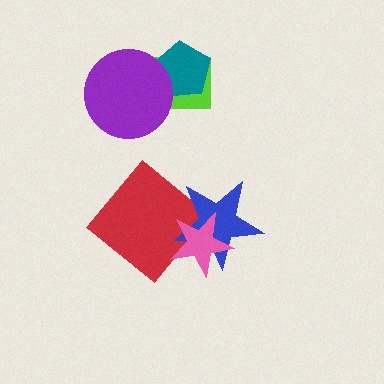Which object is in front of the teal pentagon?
The purple circle is in front of the teal pentagon.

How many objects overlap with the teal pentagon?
2 objects overlap with the teal pentagon.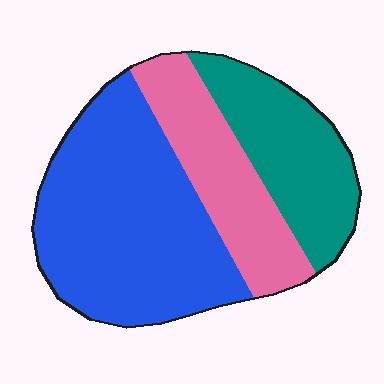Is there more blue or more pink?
Blue.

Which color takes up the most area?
Blue, at roughly 50%.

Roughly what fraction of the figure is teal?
Teal takes up about one quarter (1/4) of the figure.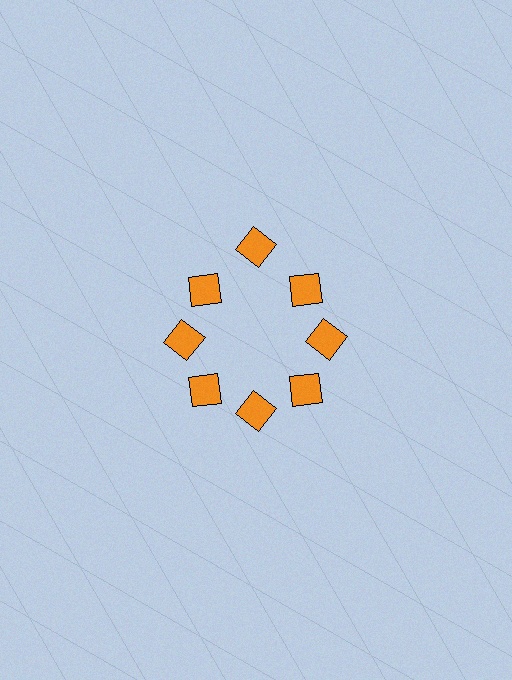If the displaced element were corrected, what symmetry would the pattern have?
It would have 8-fold rotational symmetry — the pattern would map onto itself every 45 degrees.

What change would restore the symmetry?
The symmetry would be restored by moving it inward, back onto the ring so that all 8 squares sit at equal angles and equal distance from the center.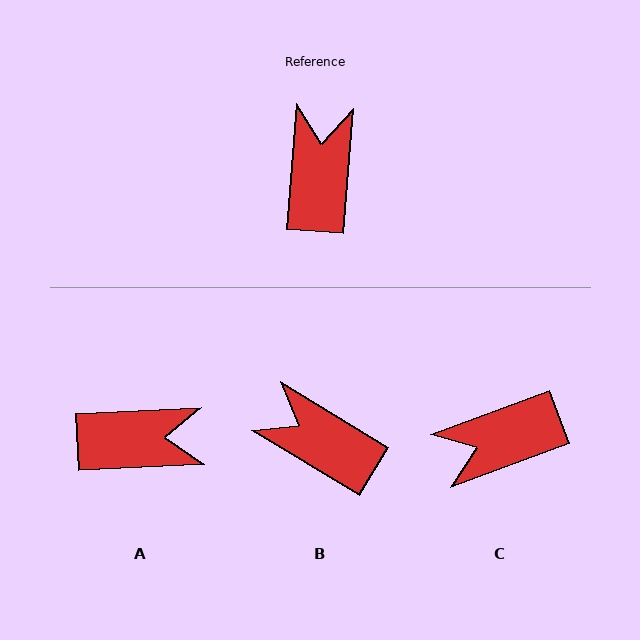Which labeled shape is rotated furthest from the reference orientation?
C, about 115 degrees away.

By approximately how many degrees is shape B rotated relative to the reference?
Approximately 63 degrees counter-clockwise.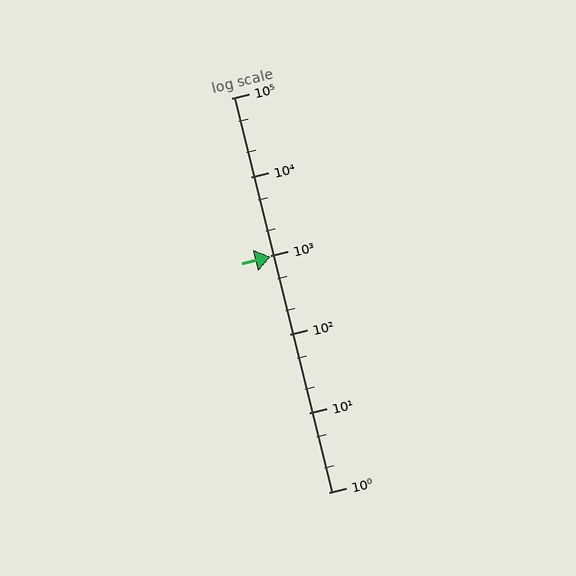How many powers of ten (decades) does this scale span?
The scale spans 5 decades, from 1 to 100000.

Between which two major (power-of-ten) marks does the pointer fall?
The pointer is between 100 and 1000.